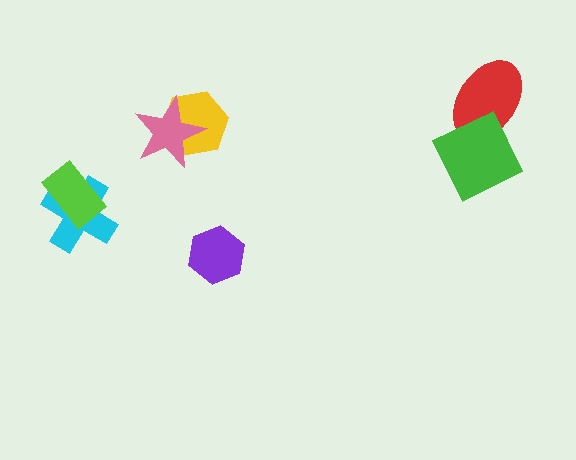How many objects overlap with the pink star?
1 object overlaps with the pink star.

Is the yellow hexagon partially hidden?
Yes, it is partially covered by another shape.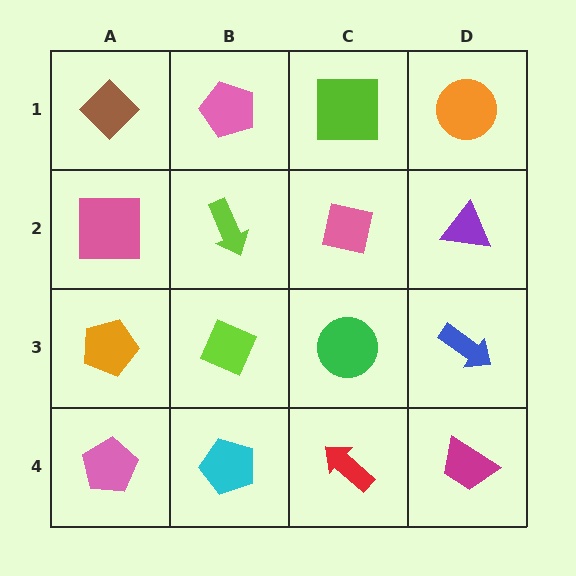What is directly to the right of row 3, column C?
A blue arrow.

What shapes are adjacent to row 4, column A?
An orange pentagon (row 3, column A), a cyan pentagon (row 4, column B).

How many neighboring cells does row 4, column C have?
3.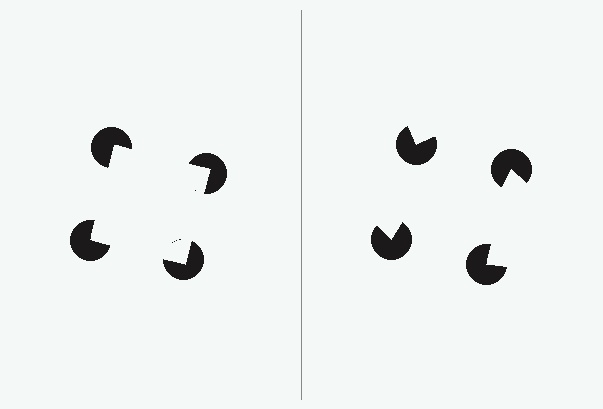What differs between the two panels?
The pac-man discs are positioned identically on both sides; only the wedge orientations differ. On the left they align to a square; on the right they are misaligned.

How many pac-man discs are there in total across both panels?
8 — 4 on each side.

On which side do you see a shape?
An illusory square appears on the left side. On the right side the wedge cuts are rotated, so no coherent shape forms.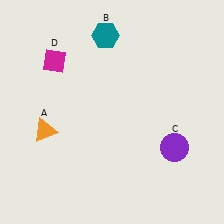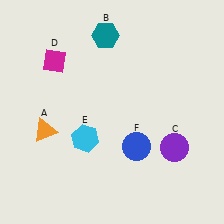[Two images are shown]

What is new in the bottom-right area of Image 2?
A blue circle (F) was added in the bottom-right area of Image 2.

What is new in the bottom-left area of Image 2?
A cyan hexagon (E) was added in the bottom-left area of Image 2.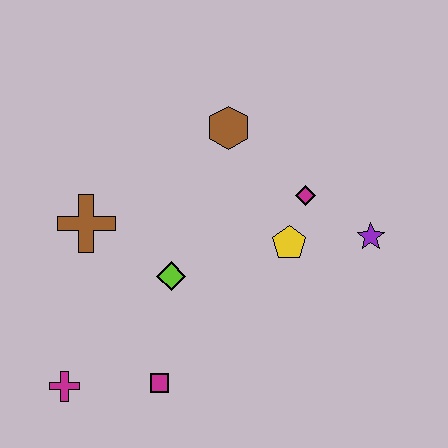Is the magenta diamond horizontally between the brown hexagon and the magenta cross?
No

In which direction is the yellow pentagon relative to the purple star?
The yellow pentagon is to the left of the purple star.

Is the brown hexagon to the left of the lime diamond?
No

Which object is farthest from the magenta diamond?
The magenta cross is farthest from the magenta diamond.